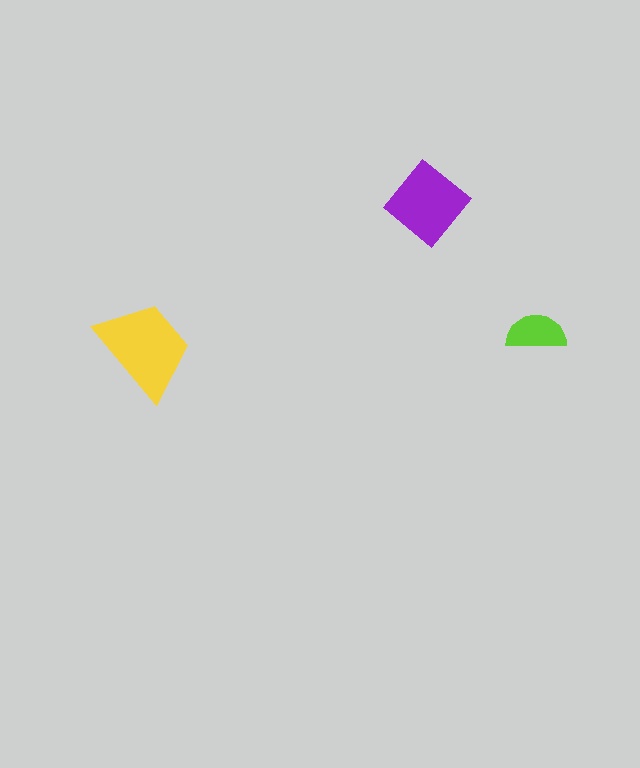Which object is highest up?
The purple diamond is topmost.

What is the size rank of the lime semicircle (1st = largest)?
3rd.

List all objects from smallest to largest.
The lime semicircle, the purple diamond, the yellow trapezoid.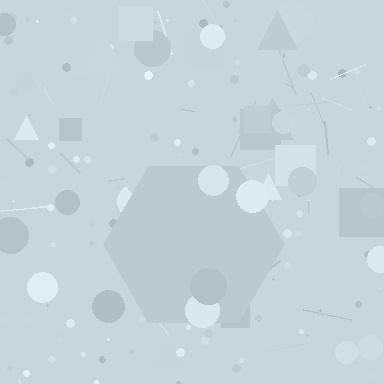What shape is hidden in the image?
A hexagon is hidden in the image.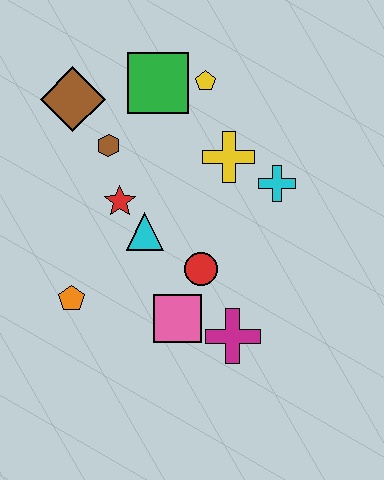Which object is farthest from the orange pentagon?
The yellow pentagon is farthest from the orange pentagon.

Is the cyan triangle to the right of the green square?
No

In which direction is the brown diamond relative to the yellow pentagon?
The brown diamond is to the left of the yellow pentagon.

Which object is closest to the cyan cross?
The yellow cross is closest to the cyan cross.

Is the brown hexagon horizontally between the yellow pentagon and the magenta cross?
No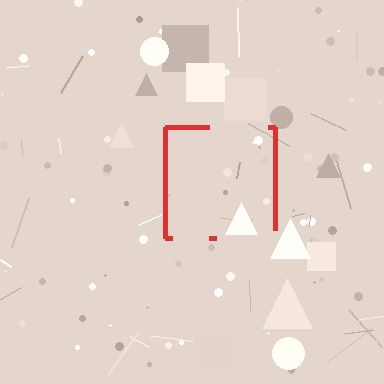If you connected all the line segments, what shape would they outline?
They would outline a square.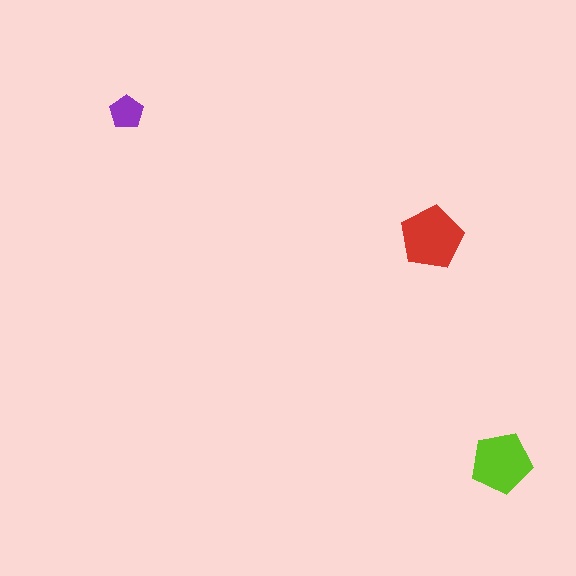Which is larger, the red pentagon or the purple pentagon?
The red one.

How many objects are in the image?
There are 3 objects in the image.